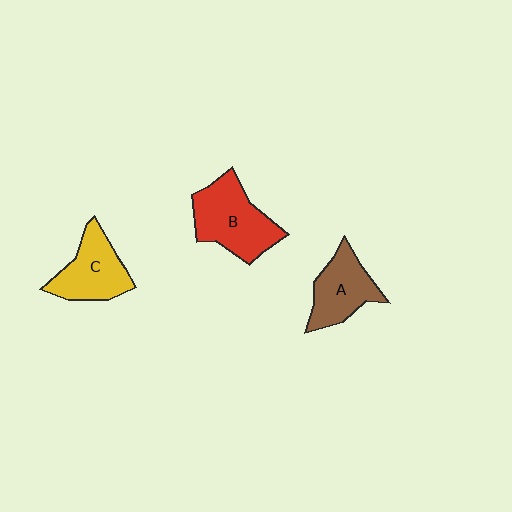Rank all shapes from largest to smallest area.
From largest to smallest: B (red), C (yellow), A (brown).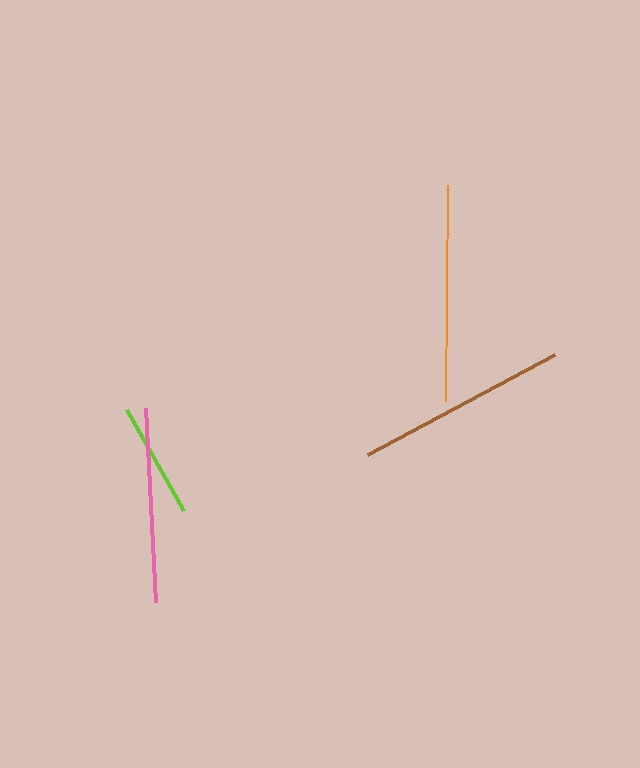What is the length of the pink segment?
The pink segment is approximately 195 pixels long.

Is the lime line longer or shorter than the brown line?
The brown line is longer than the lime line.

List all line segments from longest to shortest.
From longest to shortest: orange, brown, pink, lime.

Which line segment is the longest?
The orange line is the longest at approximately 216 pixels.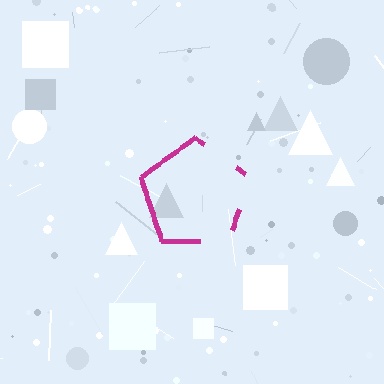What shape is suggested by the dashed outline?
The dashed outline suggests a pentagon.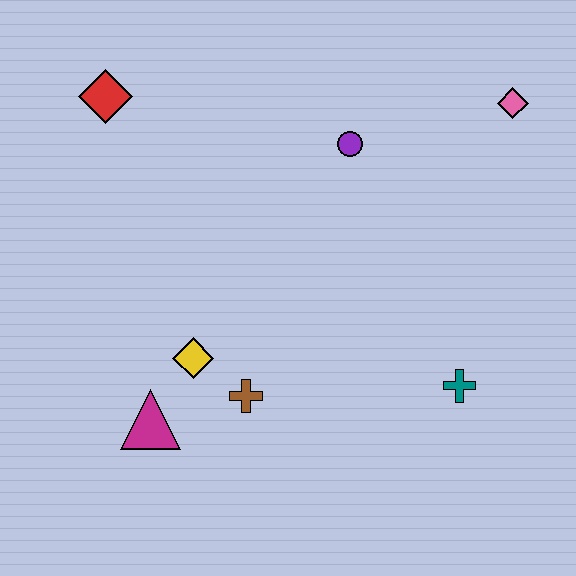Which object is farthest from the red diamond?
The teal cross is farthest from the red diamond.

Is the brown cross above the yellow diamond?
No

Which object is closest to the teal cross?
The brown cross is closest to the teal cross.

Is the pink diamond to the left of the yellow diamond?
No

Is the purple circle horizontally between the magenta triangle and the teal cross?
Yes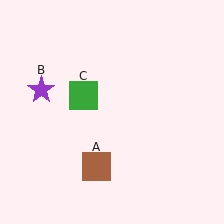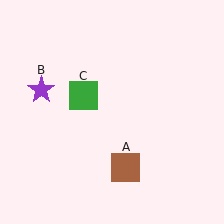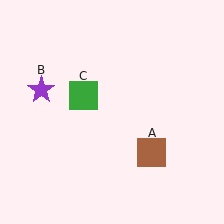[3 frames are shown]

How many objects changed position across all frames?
1 object changed position: brown square (object A).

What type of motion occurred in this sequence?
The brown square (object A) rotated counterclockwise around the center of the scene.